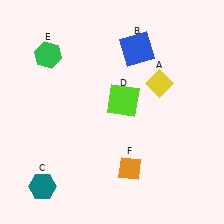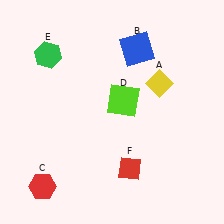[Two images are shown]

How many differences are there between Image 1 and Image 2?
There are 2 differences between the two images.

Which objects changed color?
C changed from teal to red. F changed from orange to red.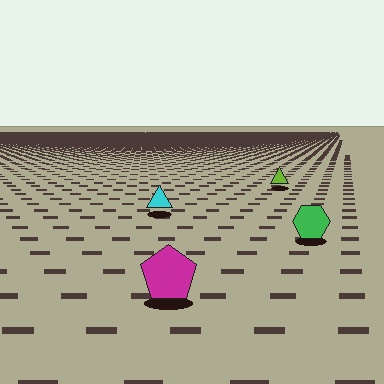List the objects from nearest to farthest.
From nearest to farthest: the magenta pentagon, the green hexagon, the cyan triangle, the lime triangle.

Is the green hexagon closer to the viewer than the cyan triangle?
Yes. The green hexagon is closer — you can tell from the texture gradient: the ground texture is coarser near it.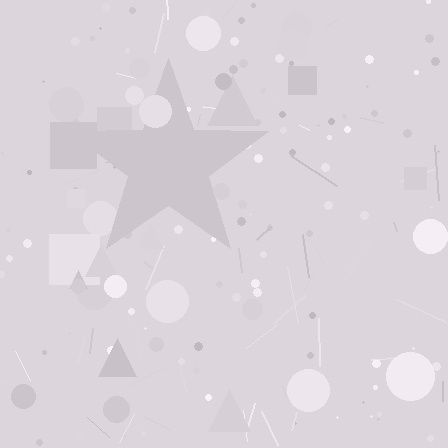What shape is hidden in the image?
A star is hidden in the image.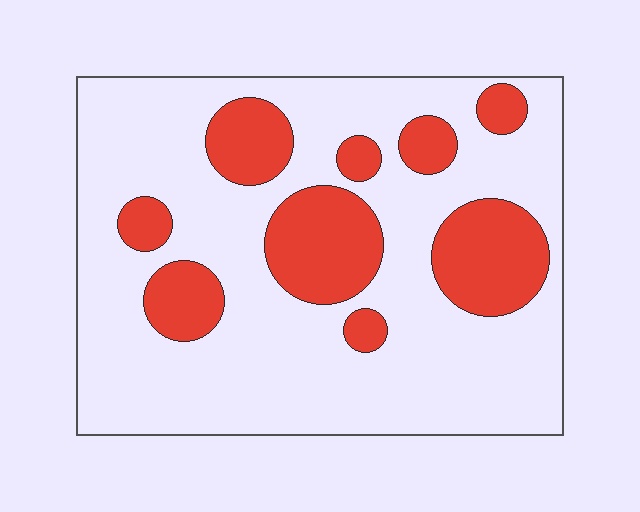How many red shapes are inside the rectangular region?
9.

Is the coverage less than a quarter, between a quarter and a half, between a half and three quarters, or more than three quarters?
Between a quarter and a half.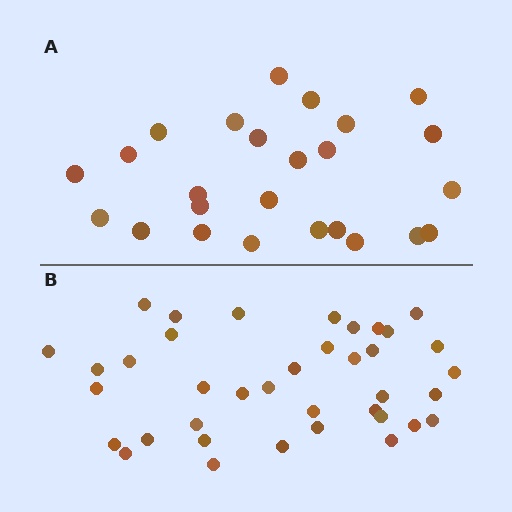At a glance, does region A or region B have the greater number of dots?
Region B (the bottom region) has more dots.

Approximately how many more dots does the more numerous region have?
Region B has approximately 15 more dots than region A.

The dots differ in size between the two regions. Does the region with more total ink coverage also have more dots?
No. Region A has more total ink coverage because its dots are larger, but region B actually contains more individual dots. Total area can be misleading — the number of items is what matters here.